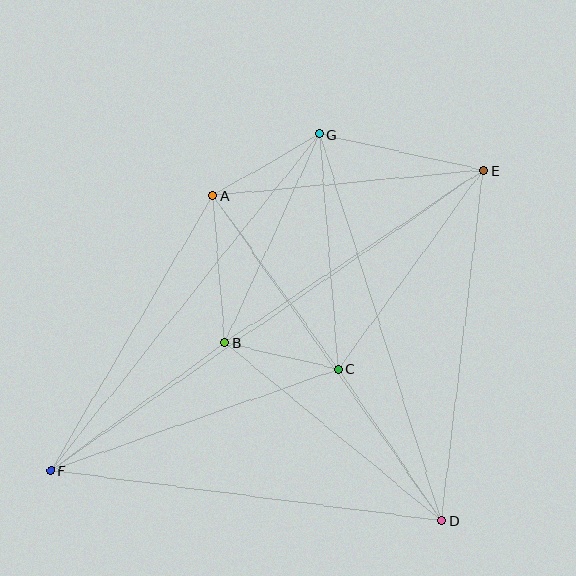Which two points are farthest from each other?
Points E and F are farthest from each other.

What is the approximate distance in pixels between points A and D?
The distance between A and D is approximately 398 pixels.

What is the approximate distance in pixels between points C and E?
The distance between C and E is approximately 246 pixels.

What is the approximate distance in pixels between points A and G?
The distance between A and G is approximately 123 pixels.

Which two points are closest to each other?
Points B and C are closest to each other.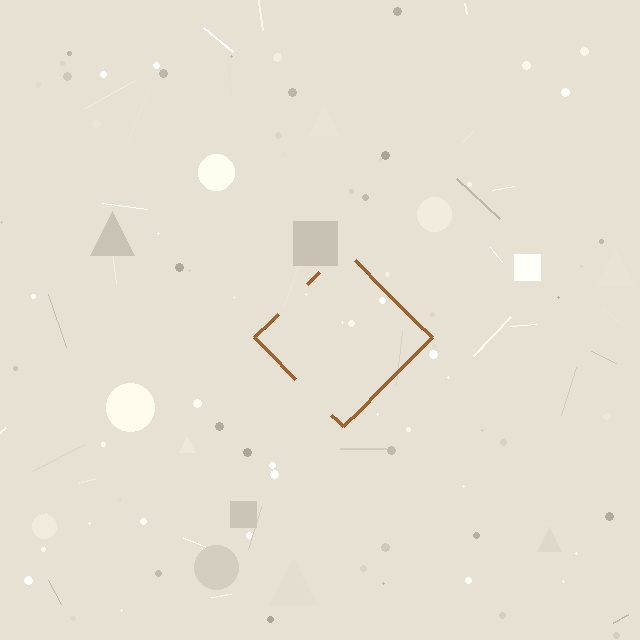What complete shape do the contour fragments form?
The contour fragments form a diamond.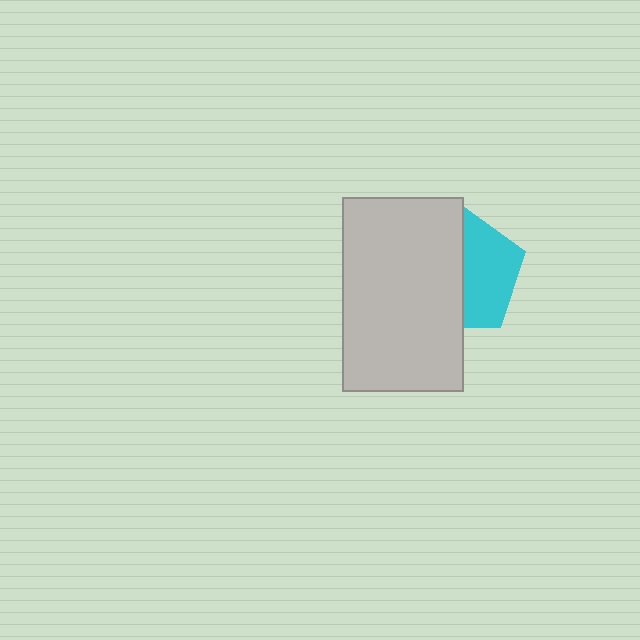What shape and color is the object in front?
The object in front is a light gray rectangle.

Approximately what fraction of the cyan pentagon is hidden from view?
Roughly 53% of the cyan pentagon is hidden behind the light gray rectangle.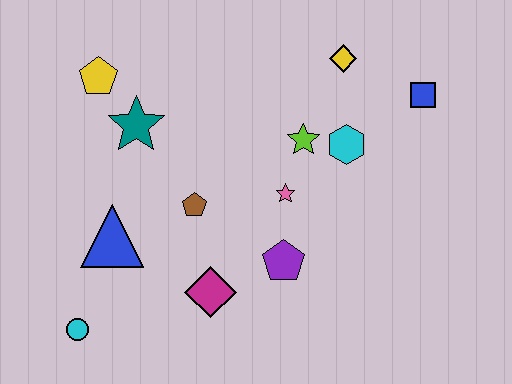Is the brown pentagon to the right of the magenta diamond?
No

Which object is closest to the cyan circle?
The blue triangle is closest to the cyan circle.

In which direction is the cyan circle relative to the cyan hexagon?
The cyan circle is to the left of the cyan hexagon.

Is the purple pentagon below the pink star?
Yes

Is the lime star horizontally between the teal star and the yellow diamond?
Yes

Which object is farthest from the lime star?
The cyan circle is farthest from the lime star.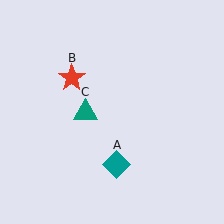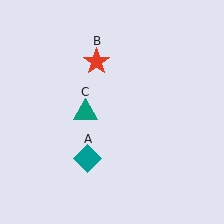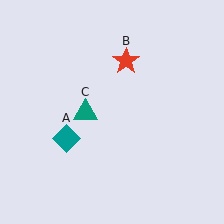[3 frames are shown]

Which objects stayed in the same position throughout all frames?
Teal triangle (object C) remained stationary.